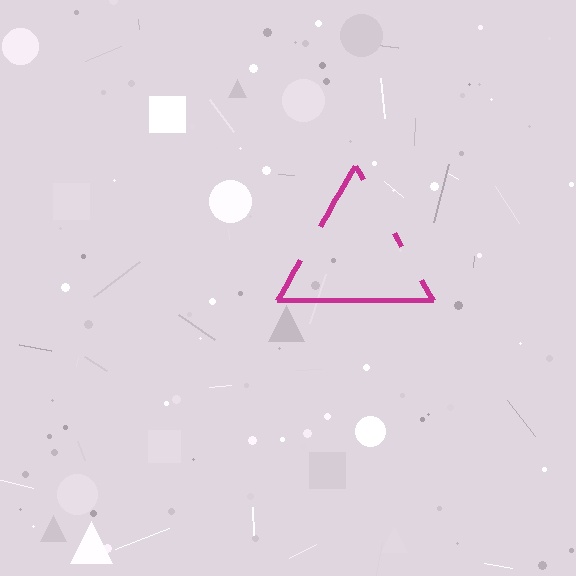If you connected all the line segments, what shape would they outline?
They would outline a triangle.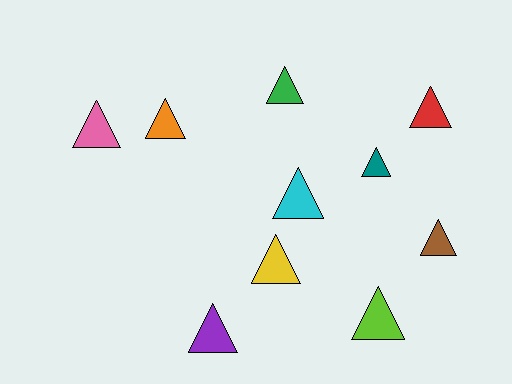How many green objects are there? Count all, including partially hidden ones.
There is 1 green object.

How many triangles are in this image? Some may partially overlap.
There are 10 triangles.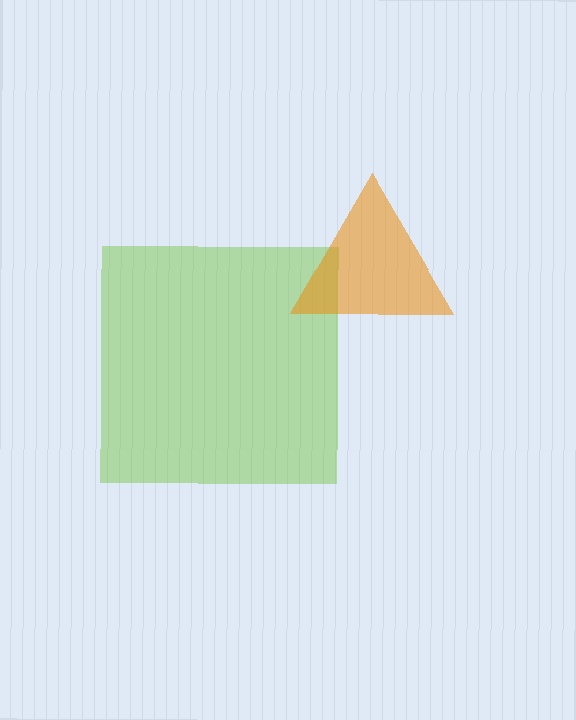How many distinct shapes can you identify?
There are 2 distinct shapes: a lime square, an orange triangle.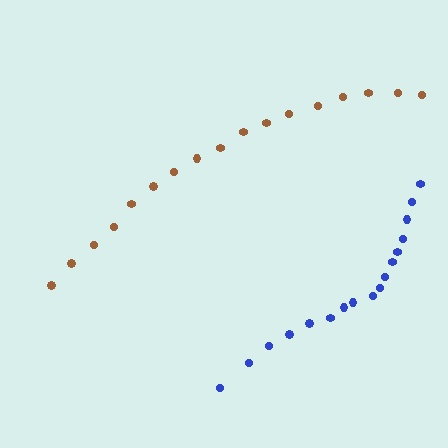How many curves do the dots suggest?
There are 2 distinct paths.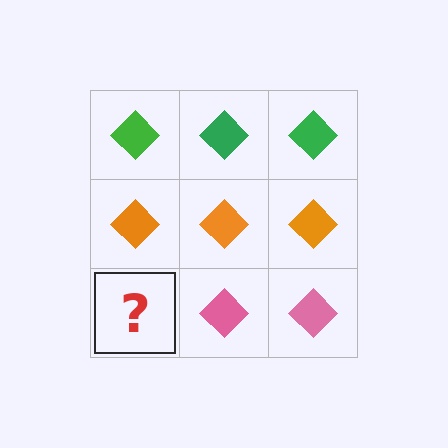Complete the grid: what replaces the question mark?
The question mark should be replaced with a pink diamond.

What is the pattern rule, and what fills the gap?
The rule is that each row has a consistent color. The gap should be filled with a pink diamond.